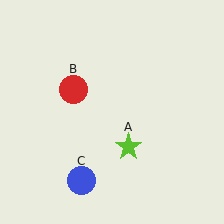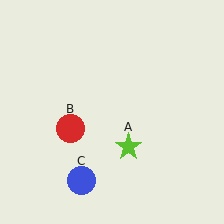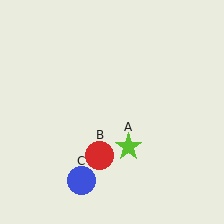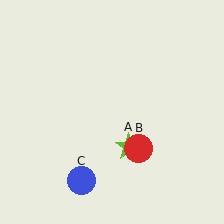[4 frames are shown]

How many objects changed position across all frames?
1 object changed position: red circle (object B).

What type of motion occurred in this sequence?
The red circle (object B) rotated counterclockwise around the center of the scene.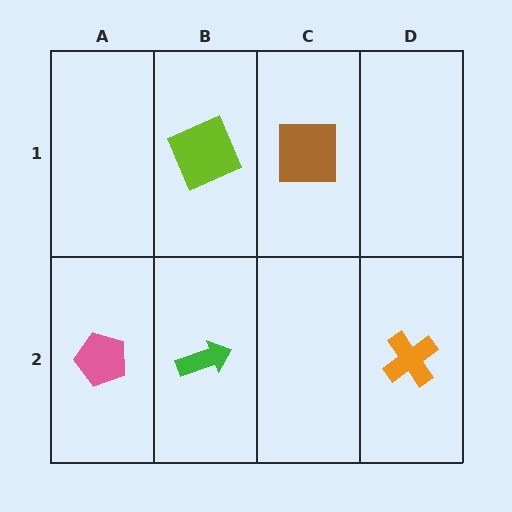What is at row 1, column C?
A brown square.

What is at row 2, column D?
An orange cross.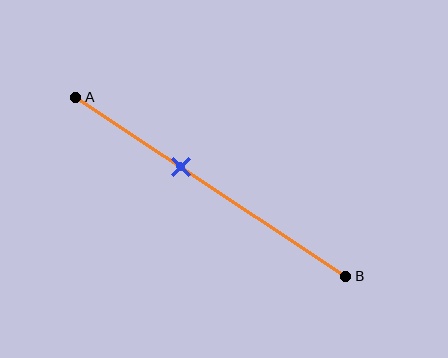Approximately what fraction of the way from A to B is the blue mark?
The blue mark is approximately 40% of the way from A to B.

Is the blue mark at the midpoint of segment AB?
No, the mark is at about 40% from A, not at the 50% midpoint.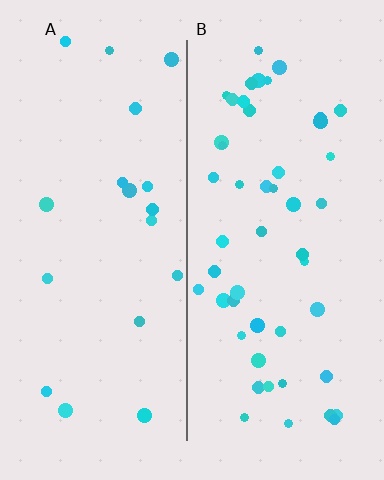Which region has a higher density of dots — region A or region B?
B (the right).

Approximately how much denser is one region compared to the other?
Approximately 2.6× — region B over region A.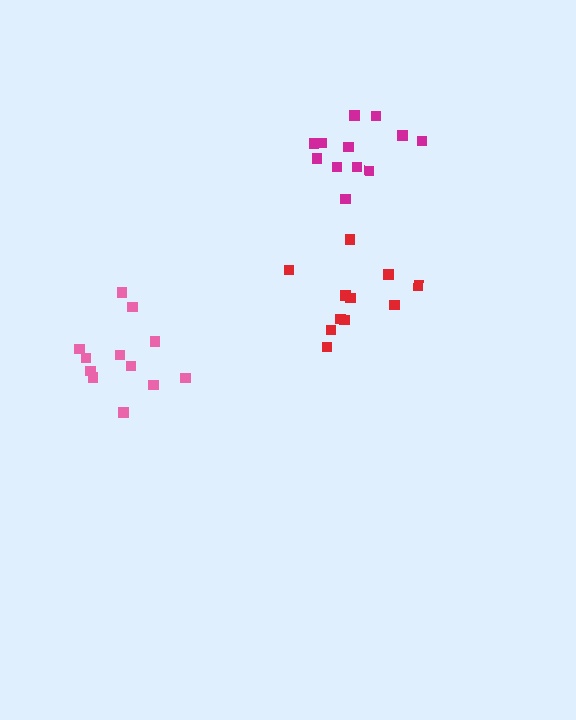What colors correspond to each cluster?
The clusters are colored: red, pink, magenta.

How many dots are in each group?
Group 1: 12 dots, Group 2: 12 dots, Group 3: 12 dots (36 total).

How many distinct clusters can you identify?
There are 3 distinct clusters.